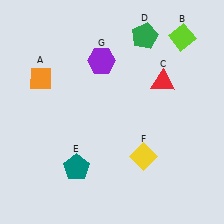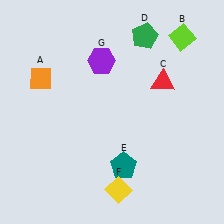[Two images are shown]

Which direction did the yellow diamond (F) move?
The yellow diamond (F) moved down.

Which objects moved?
The objects that moved are: the teal pentagon (E), the yellow diamond (F).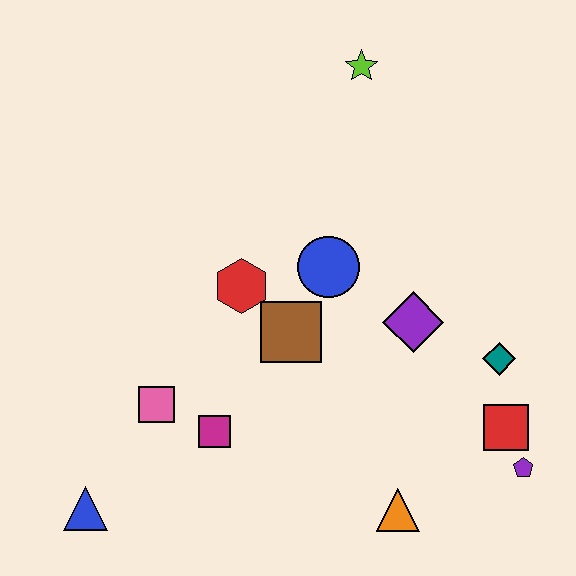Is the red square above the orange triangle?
Yes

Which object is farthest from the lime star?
The blue triangle is farthest from the lime star.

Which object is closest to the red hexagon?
The brown square is closest to the red hexagon.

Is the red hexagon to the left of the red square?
Yes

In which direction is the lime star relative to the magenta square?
The lime star is above the magenta square.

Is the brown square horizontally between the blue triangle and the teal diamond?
Yes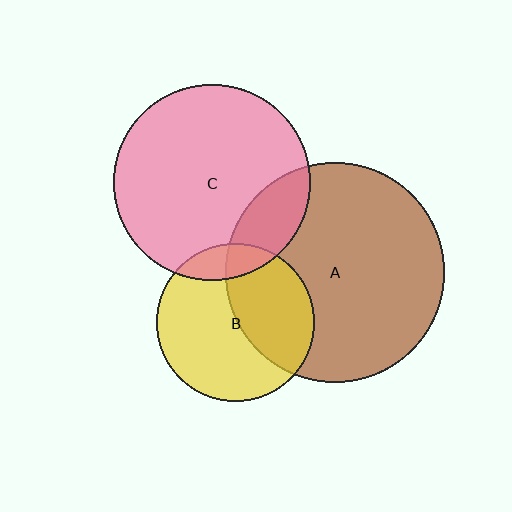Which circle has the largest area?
Circle A (brown).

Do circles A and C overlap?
Yes.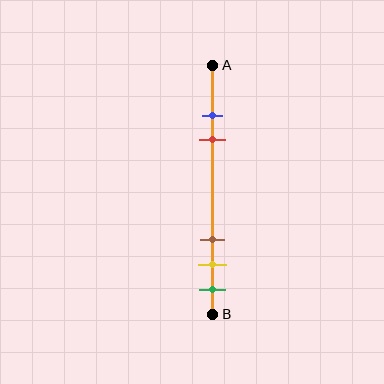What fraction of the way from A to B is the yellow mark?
The yellow mark is approximately 80% (0.8) of the way from A to B.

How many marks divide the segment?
There are 5 marks dividing the segment.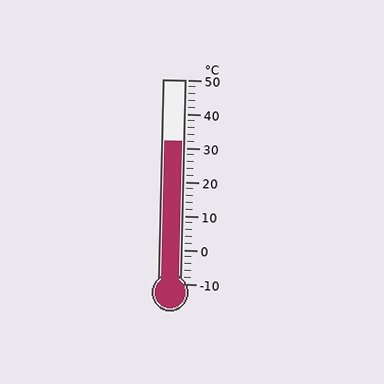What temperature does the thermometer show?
The thermometer shows approximately 32°C.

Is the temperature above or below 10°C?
The temperature is above 10°C.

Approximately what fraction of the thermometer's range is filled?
The thermometer is filled to approximately 70% of its range.